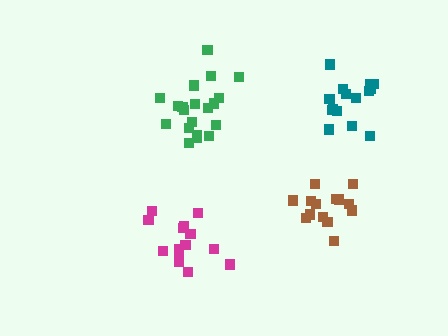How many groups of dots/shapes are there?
There are 4 groups.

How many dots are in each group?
Group 1: 14 dots, Group 2: 20 dots, Group 3: 15 dots, Group 4: 14 dots (63 total).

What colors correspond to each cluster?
The clusters are colored: magenta, green, teal, brown.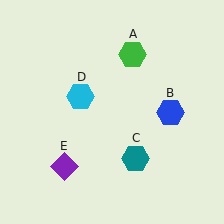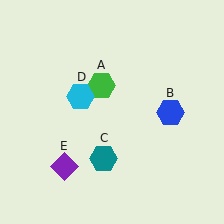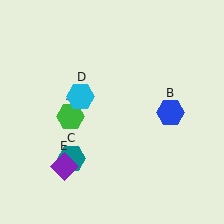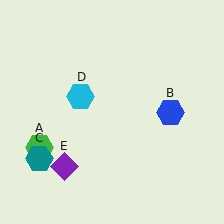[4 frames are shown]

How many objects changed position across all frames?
2 objects changed position: green hexagon (object A), teal hexagon (object C).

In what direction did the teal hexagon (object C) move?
The teal hexagon (object C) moved left.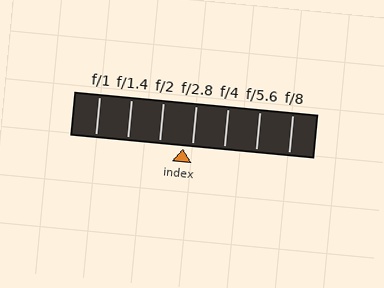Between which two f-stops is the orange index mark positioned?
The index mark is between f/2 and f/2.8.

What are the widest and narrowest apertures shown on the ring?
The widest aperture shown is f/1 and the narrowest is f/8.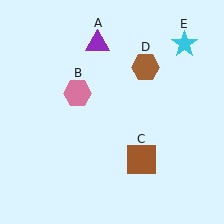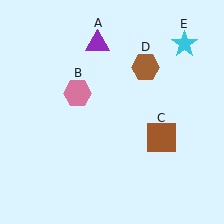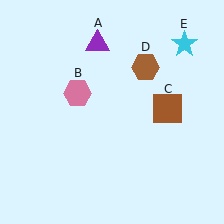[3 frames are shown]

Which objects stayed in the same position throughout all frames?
Purple triangle (object A) and pink hexagon (object B) and brown hexagon (object D) and cyan star (object E) remained stationary.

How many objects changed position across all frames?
1 object changed position: brown square (object C).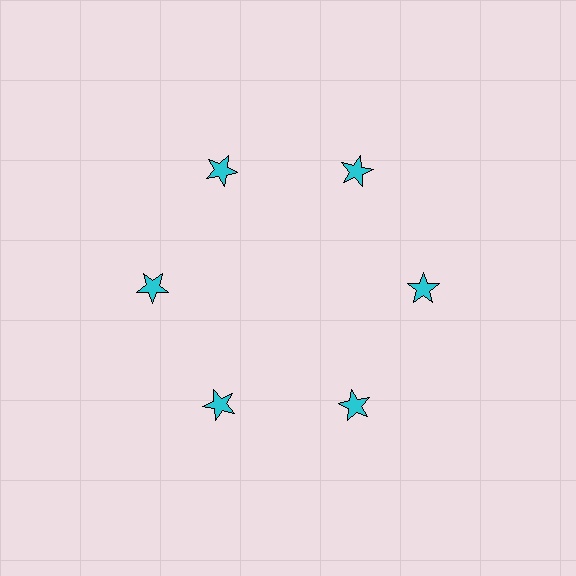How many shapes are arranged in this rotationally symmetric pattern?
There are 6 shapes, arranged in 6 groups of 1.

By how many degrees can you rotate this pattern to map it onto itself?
The pattern maps onto itself every 60 degrees of rotation.